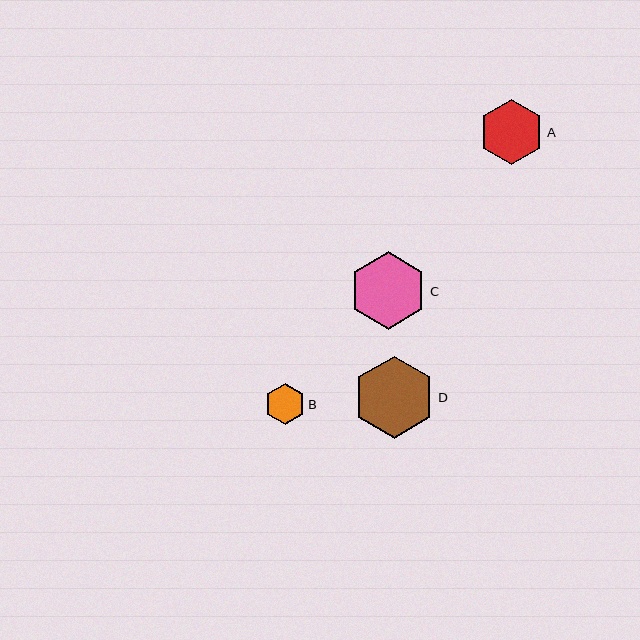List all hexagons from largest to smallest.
From largest to smallest: D, C, A, B.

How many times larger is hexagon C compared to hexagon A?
Hexagon C is approximately 1.2 times the size of hexagon A.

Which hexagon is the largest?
Hexagon D is the largest with a size of approximately 82 pixels.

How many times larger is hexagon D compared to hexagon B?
Hexagon D is approximately 2.0 times the size of hexagon B.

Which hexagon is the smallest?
Hexagon B is the smallest with a size of approximately 41 pixels.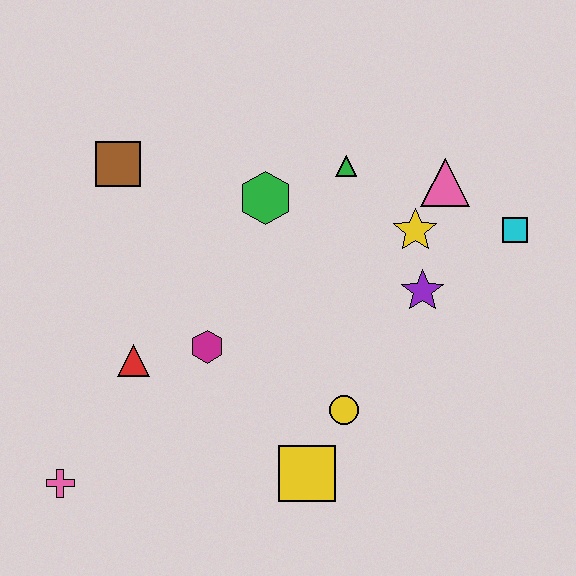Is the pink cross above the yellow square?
No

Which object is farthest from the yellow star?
The pink cross is farthest from the yellow star.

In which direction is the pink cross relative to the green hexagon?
The pink cross is below the green hexagon.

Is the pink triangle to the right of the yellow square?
Yes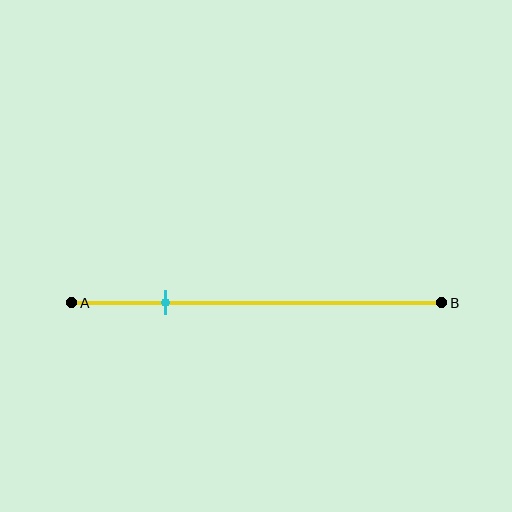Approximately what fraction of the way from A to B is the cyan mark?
The cyan mark is approximately 25% of the way from A to B.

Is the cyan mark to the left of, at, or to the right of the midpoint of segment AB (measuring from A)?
The cyan mark is to the left of the midpoint of segment AB.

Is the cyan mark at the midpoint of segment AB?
No, the mark is at about 25% from A, not at the 50% midpoint.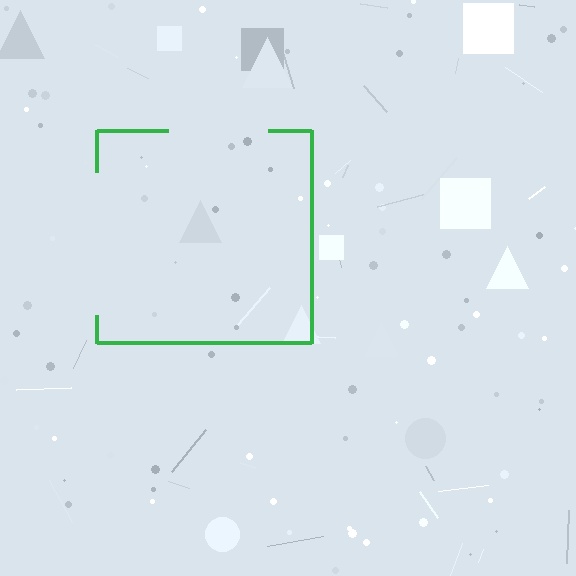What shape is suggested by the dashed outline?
The dashed outline suggests a square.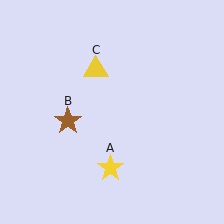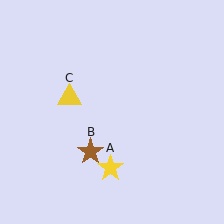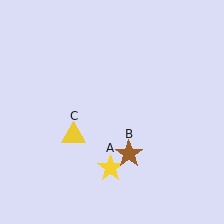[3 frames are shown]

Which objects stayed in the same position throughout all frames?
Yellow star (object A) remained stationary.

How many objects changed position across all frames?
2 objects changed position: brown star (object B), yellow triangle (object C).